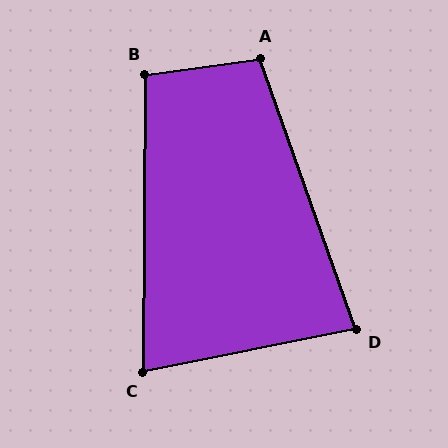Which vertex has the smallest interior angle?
C, at approximately 78 degrees.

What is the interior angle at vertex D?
Approximately 82 degrees (acute).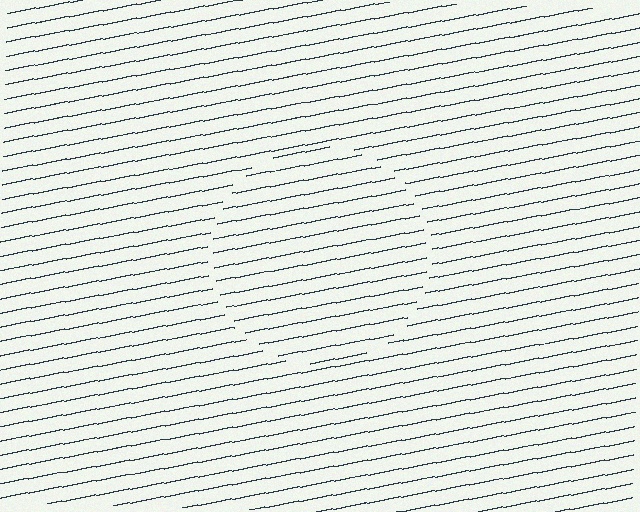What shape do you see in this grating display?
An illusory circle. The interior of the shape contains the same grating, shifted by half a period — the contour is defined by the phase discontinuity where line-ends from the inner and outer gratings abut.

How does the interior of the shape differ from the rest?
The interior of the shape contains the same grating, shifted by half a period — the contour is defined by the phase discontinuity where line-ends from the inner and outer gratings abut.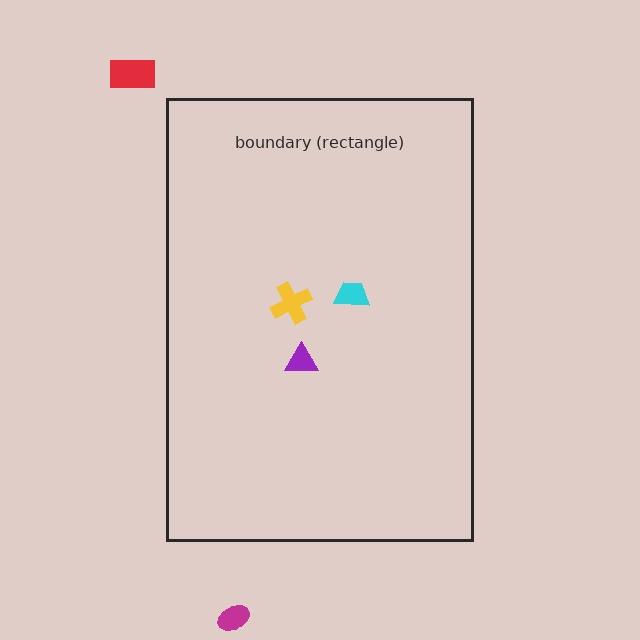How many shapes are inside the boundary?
3 inside, 2 outside.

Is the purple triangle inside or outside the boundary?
Inside.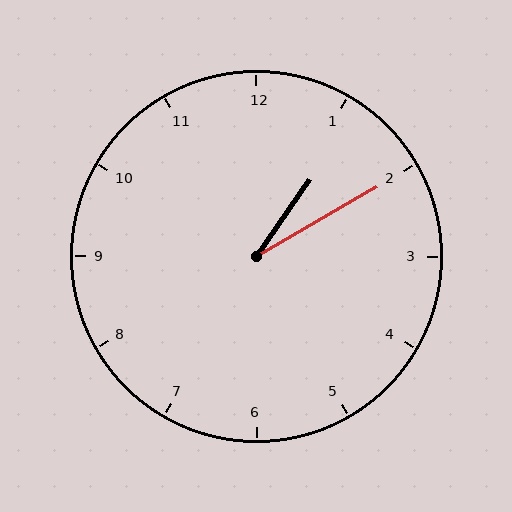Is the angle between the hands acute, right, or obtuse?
It is acute.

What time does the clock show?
1:10.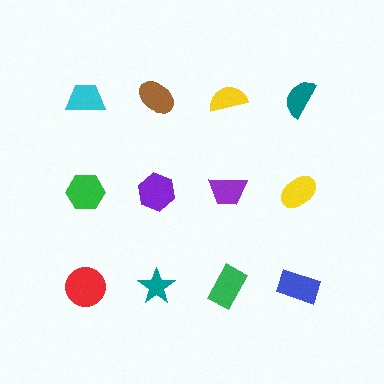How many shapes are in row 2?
4 shapes.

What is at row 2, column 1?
A green hexagon.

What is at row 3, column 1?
A red circle.